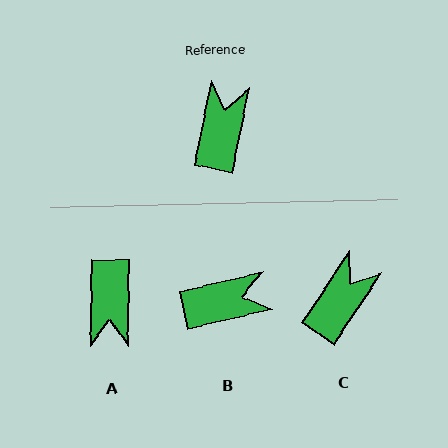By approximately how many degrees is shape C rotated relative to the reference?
Approximately 23 degrees clockwise.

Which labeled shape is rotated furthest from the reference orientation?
A, about 169 degrees away.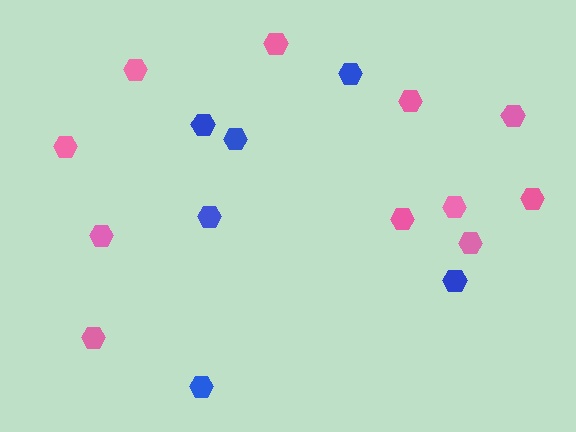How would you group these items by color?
There are 2 groups: one group of pink hexagons (11) and one group of blue hexagons (6).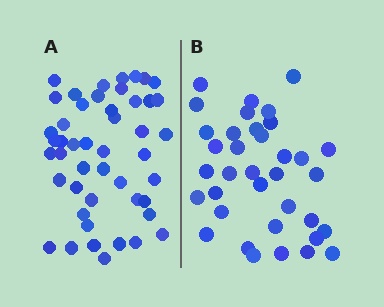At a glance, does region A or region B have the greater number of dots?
Region A (the left region) has more dots.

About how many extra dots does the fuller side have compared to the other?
Region A has roughly 12 or so more dots than region B.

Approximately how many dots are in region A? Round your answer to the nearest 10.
About 50 dots. (The exact count is 47, which rounds to 50.)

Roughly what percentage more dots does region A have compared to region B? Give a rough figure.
About 30% more.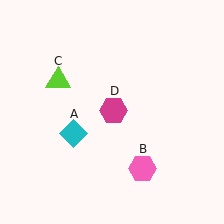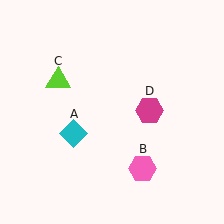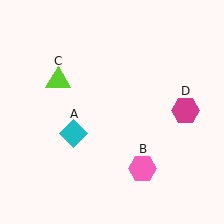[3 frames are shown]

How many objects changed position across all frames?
1 object changed position: magenta hexagon (object D).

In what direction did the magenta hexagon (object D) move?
The magenta hexagon (object D) moved right.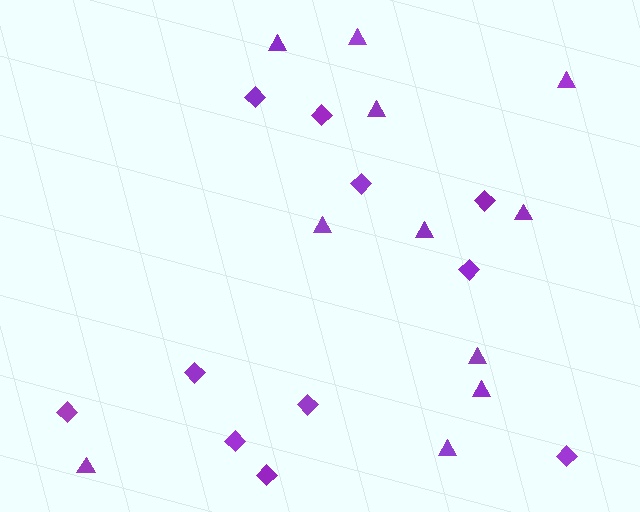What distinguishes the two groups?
There are 2 groups: one group of diamonds (11) and one group of triangles (11).